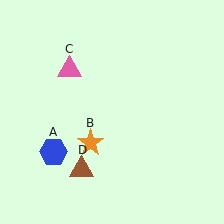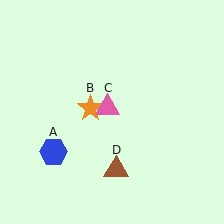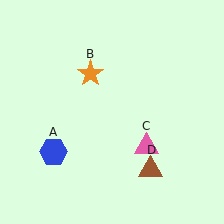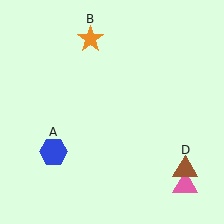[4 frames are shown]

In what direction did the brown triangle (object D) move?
The brown triangle (object D) moved right.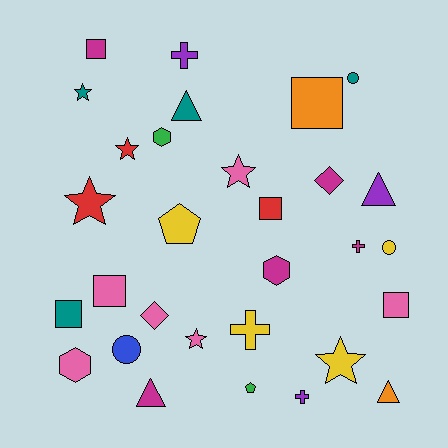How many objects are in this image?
There are 30 objects.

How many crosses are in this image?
There are 4 crosses.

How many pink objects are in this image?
There are 6 pink objects.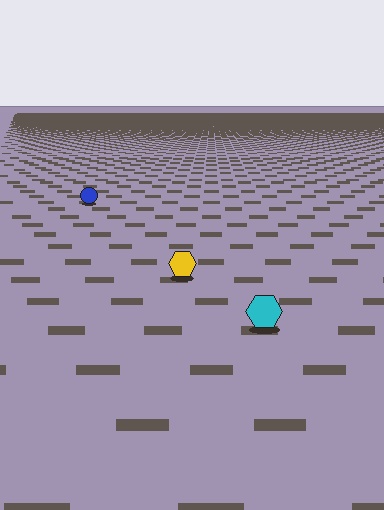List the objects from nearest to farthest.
From nearest to farthest: the cyan hexagon, the yellow hexagon, the blue circle.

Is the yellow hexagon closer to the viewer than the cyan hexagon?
No. The cyan hexagon is closer — you can tell from the texture gradient: the ground texture is coarser near it.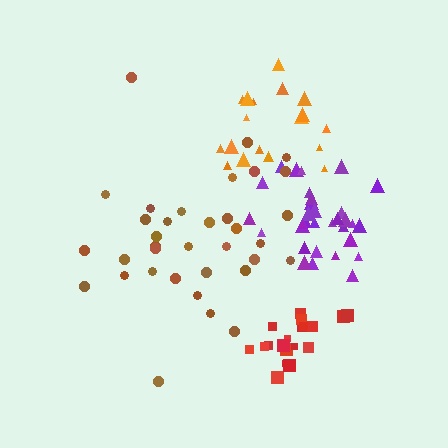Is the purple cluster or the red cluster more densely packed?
Purple.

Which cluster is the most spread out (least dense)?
Brown.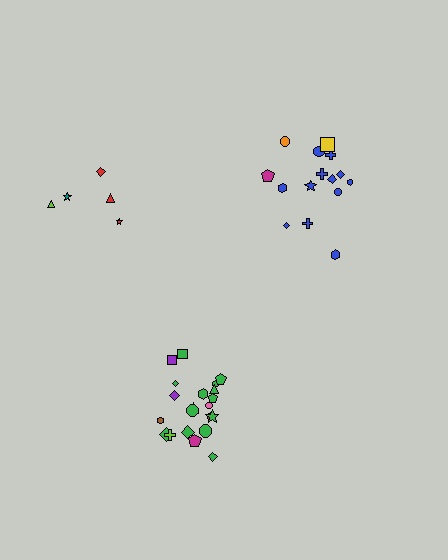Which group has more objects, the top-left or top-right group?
The top-right group.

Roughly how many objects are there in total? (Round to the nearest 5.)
Roughly 40 objects in total.